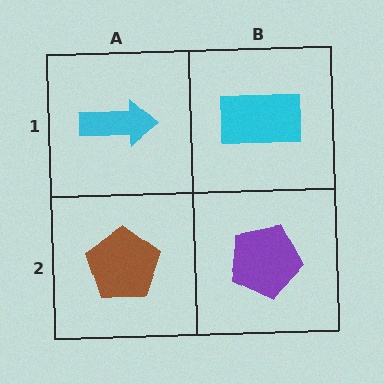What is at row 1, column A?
A cyan arrow.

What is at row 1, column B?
A cyan rectangle.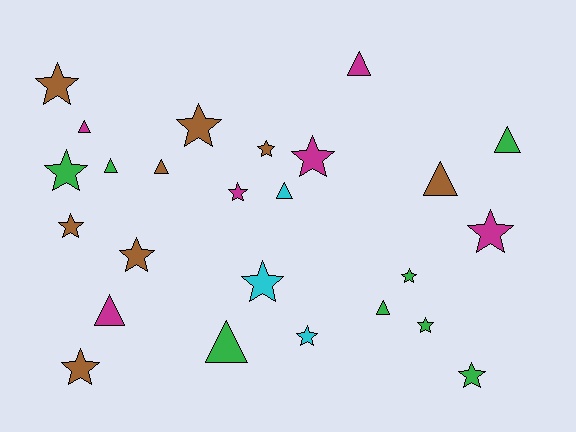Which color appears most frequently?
Green, with 8 objects.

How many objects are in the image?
There are 25 objects.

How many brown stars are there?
There are 6 brown stars.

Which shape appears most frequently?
Star, with 15 objects.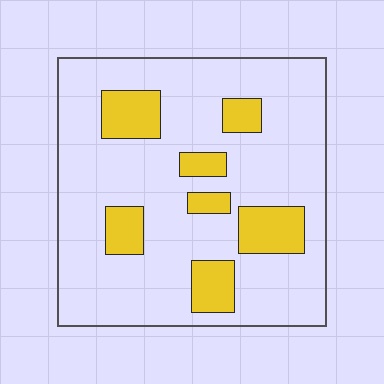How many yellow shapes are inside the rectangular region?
7.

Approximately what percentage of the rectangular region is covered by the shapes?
Approximately 20%.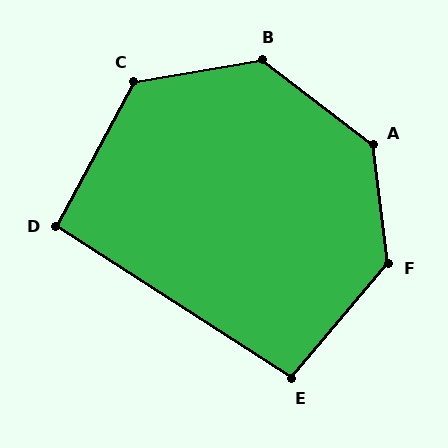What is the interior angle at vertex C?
Approximately 128 degrees (obtuse).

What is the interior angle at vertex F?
Approximately 133 degrees (obtuse).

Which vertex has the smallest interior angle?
D, at approximately 94 degrees.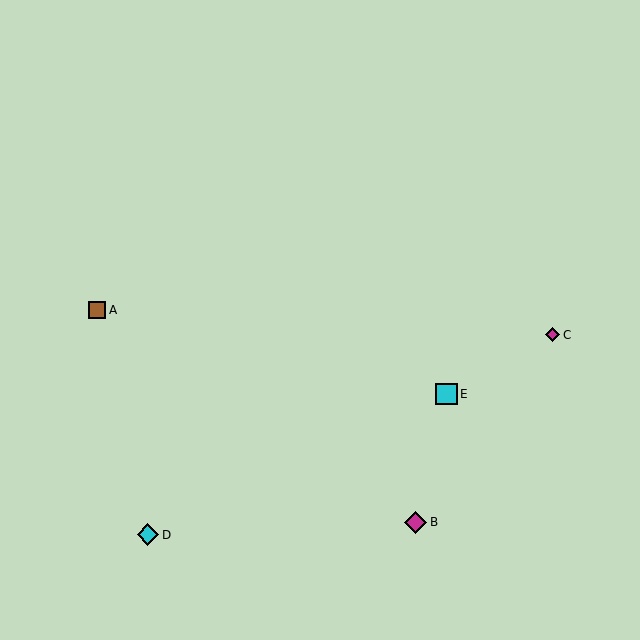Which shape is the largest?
The magenta diamond (labeled B) is the largest.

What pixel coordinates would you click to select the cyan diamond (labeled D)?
Click at (148, 535) to select the cyan diamond D.